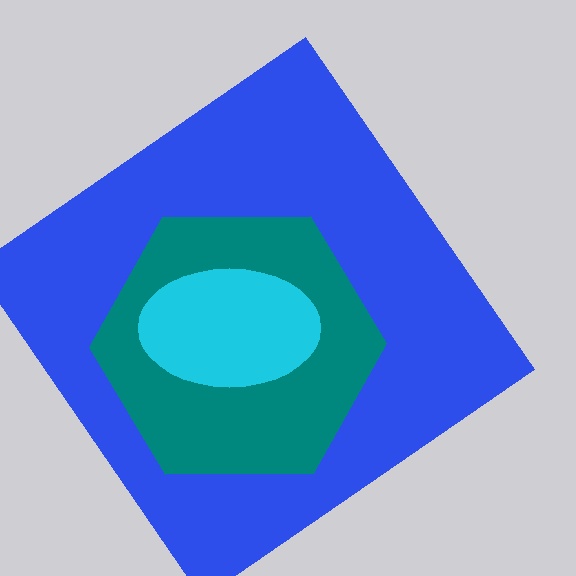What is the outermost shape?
The blue diamond.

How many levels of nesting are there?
3.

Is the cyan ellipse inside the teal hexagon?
Yes.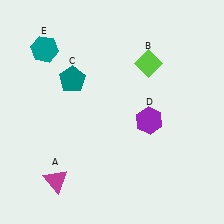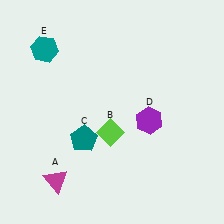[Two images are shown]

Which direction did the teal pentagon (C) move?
The teal pentagon (C) moved down.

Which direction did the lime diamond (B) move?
The lime diamond (B) moved down.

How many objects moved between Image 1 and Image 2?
2 objects moved between the two images.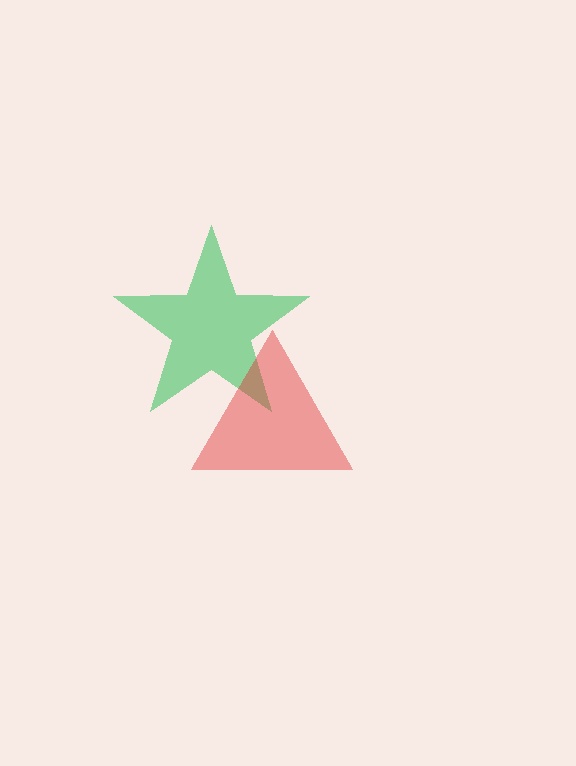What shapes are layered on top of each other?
The layered shapes are: a green star, a red triangle.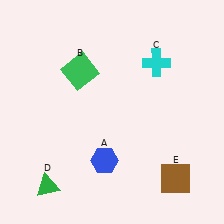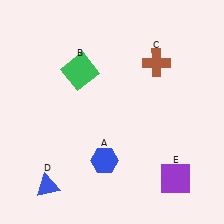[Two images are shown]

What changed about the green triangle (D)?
In Image 1, D is green. In Image 2, it changed to blue.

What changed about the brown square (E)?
In Image 1, E is brown. In Image 2, it changed to purple.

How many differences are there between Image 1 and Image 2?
There are 3 differences between the two images.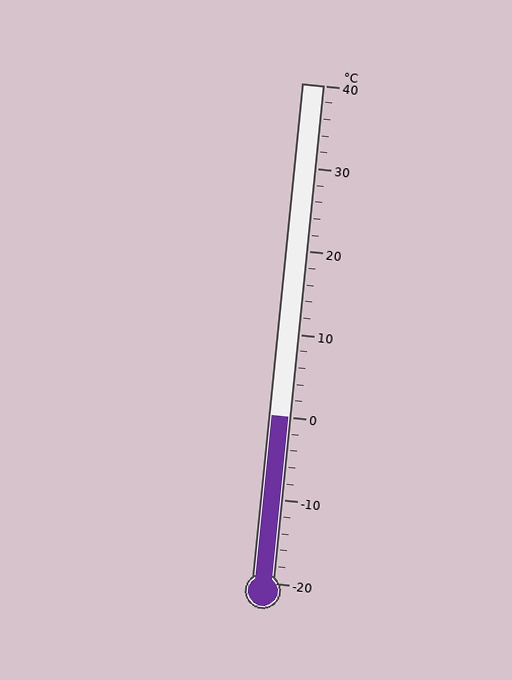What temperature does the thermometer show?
The thermometer shows approximately 0°C.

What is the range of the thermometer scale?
The thermometer scale ranges from -20°C to 40°C.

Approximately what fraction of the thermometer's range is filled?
The thermometer is filled to approximately 35% of its range.